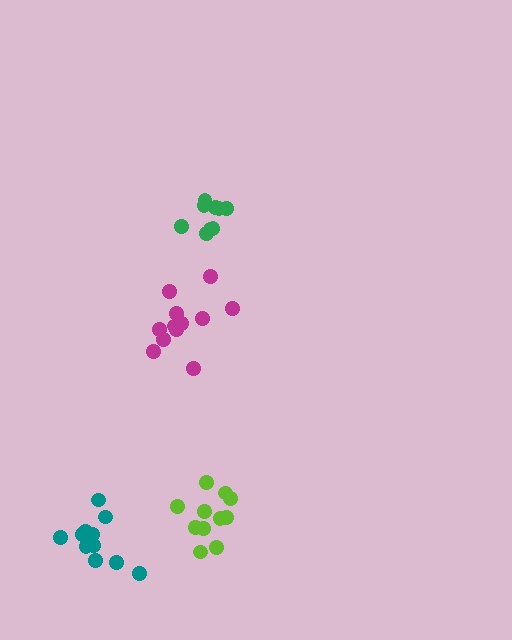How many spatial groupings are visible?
There are 4 spatial groupings.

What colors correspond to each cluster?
The clusters are colored: magenta, lime, teal, green.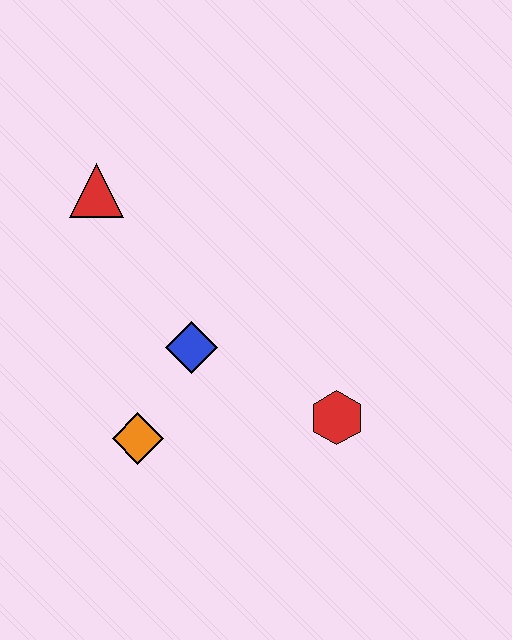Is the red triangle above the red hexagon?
Yes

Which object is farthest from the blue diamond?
The red triangle is farthest from the blue diamond.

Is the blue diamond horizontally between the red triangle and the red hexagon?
Yes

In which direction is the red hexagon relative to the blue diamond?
The red hexagon is to the right of the blue diamond.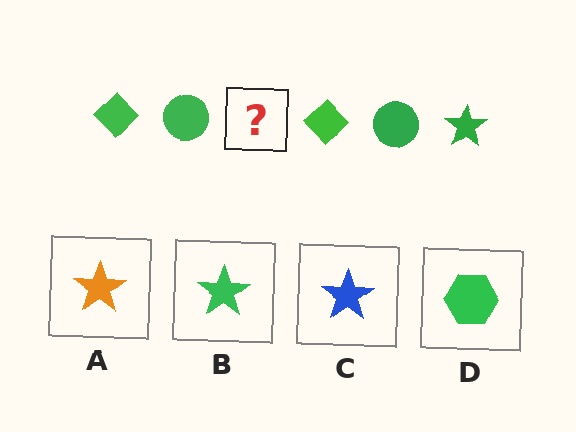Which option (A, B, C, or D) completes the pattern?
B.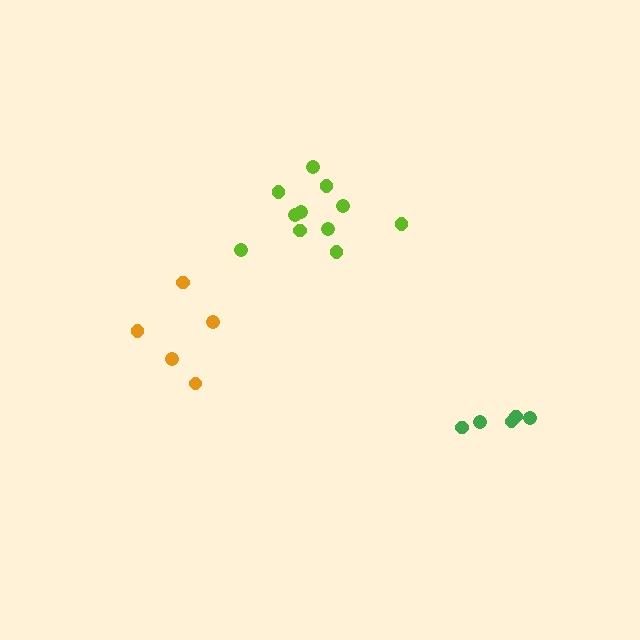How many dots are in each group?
Group 1: 5 dots, Group 2: 11 dots, Group 3: 5 dots (21 total).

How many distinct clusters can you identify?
There are 3 distinct clusters.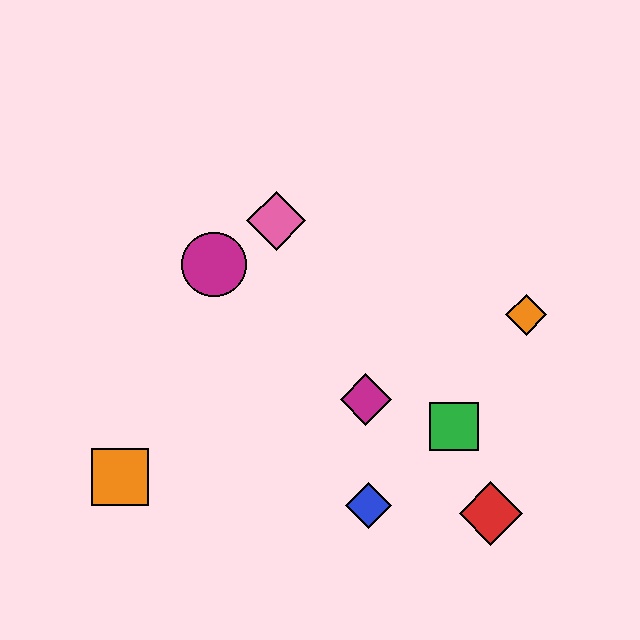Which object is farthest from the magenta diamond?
The orange square is farthest from the magenta diamond.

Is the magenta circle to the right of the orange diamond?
No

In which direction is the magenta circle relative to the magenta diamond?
The magenta circle is to the left of the magenta diamond.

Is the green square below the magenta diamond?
Yes